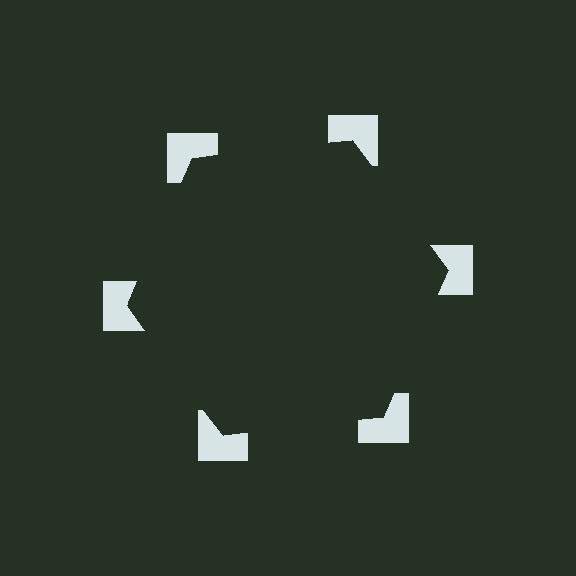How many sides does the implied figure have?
6 sides.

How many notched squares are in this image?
There are 6 — one at each vertex of the illusory hexagon.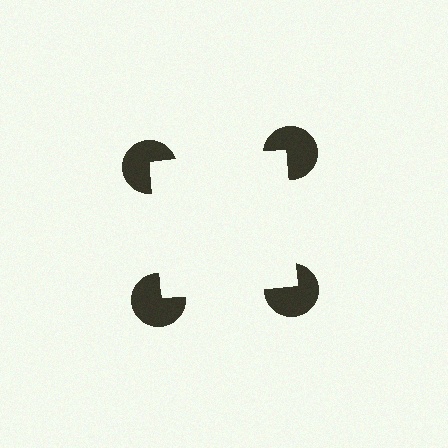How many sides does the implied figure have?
4 sides.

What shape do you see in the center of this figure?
An illusory square — its edges are inferred from the aligned wedge cuts in the pac-man discs, not physically drawn.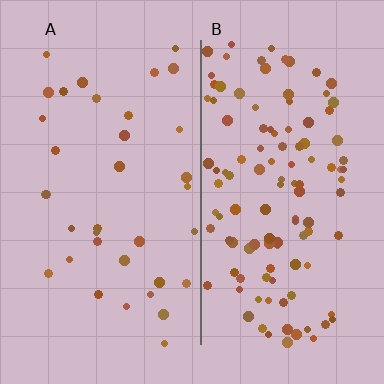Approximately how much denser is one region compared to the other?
Approximately 3.2× — region B over region A.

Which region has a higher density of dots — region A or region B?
B (the right).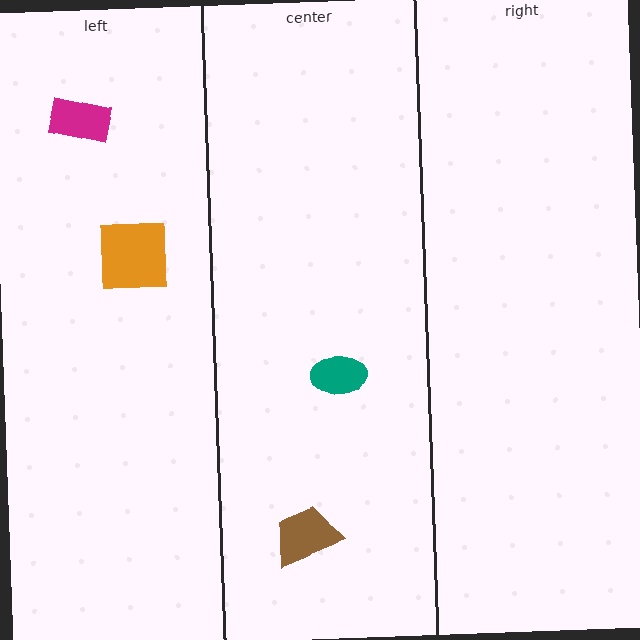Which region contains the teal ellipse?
The center region.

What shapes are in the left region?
The orange square, the magenta rectangle.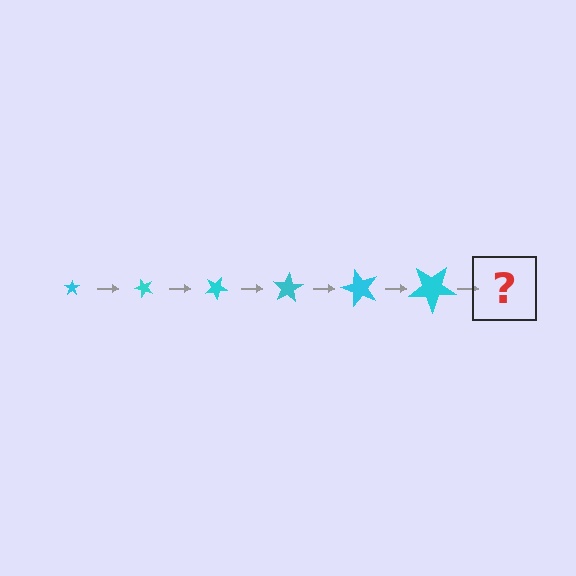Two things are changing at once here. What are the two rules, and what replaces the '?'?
The two rules are that the star grows larger each step and it rotates 50 degrees each step. The '?' should be a star, larger than the previous one and rotated 300 degrees from the start.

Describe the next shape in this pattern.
It should be a star, larger than the previous one and rotated 300 degrees from the start.